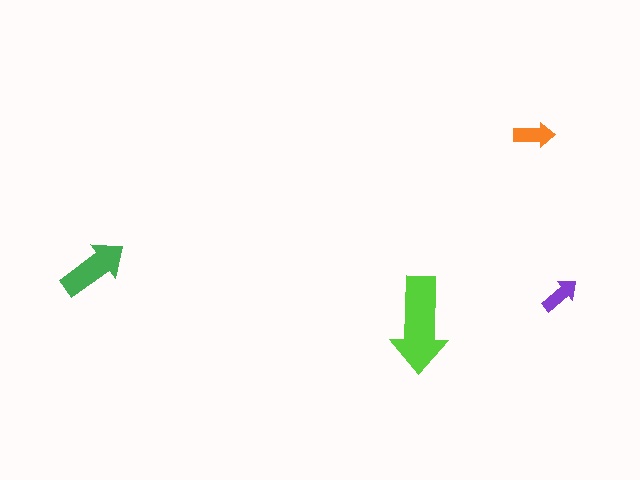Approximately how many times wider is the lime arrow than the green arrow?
About 1.5 times wider.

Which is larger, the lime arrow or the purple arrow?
The lime one.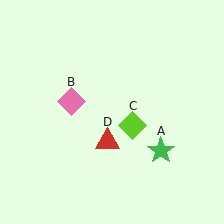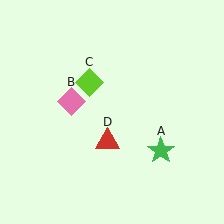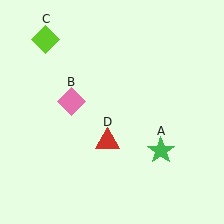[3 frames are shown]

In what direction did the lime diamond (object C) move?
The lime diamond (object C) moved up and to the left.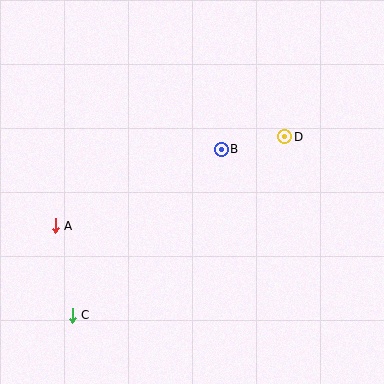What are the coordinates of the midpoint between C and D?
The midpoint between C and D is at (179, 226).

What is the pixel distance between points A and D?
The distance between A and D is 246 pixels.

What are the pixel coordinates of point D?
Point D is at (285, 137).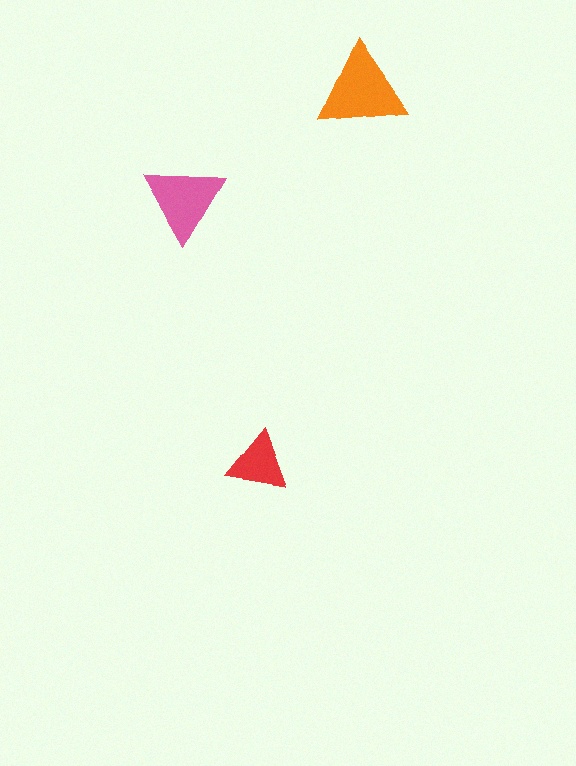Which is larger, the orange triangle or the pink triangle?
The orange one.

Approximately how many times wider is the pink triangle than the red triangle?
About 1.5 times wider.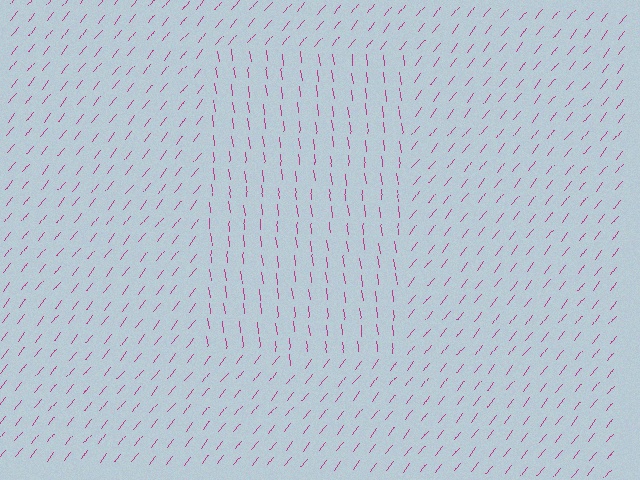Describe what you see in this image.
The image is filled with small magenta line segments. A rectangle region in the image has lines oriented differently from the surrounding lines, creating a visible texture boundary.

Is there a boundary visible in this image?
Yes, there is a texture boundary formed by a change in line orientation.